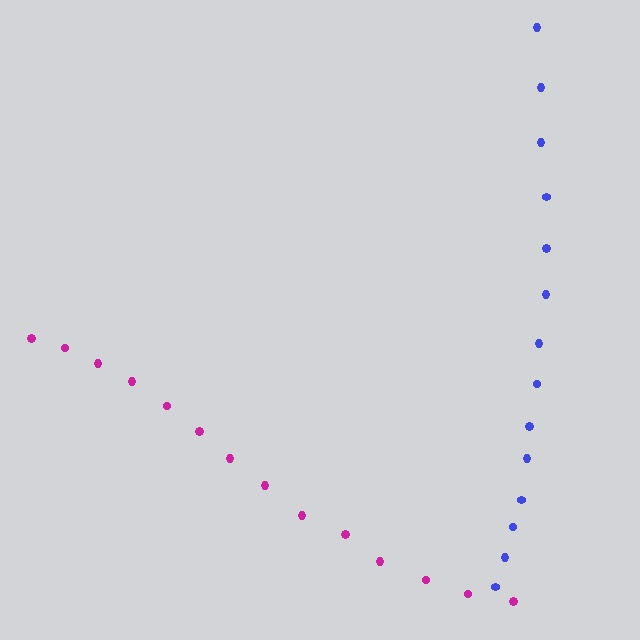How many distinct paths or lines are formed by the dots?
There are 2 distinct paths.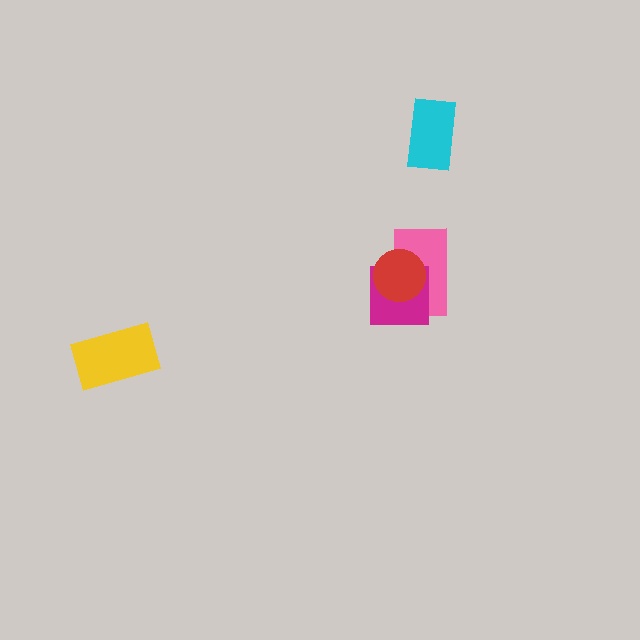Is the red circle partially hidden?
No, no other shape covers it.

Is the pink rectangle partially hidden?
Yes, it is partially covered by another shape.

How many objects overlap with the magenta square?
2 objects overlap with the magenta square.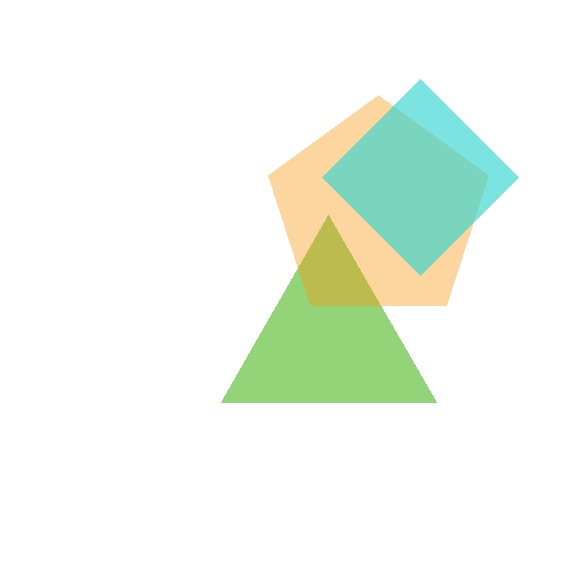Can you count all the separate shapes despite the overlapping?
Yes, there are 3 separate shapes.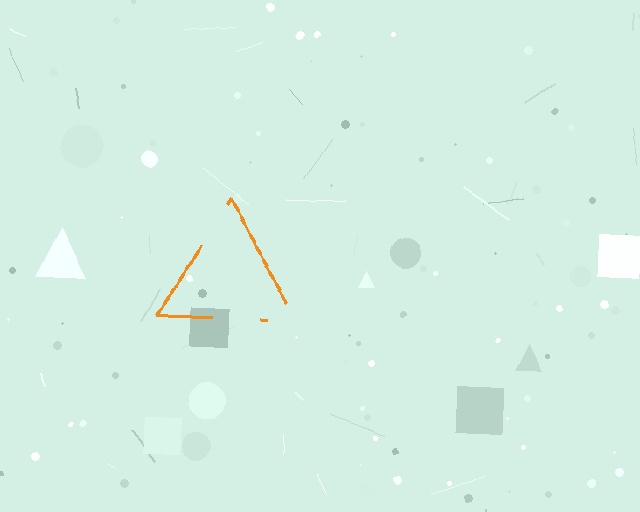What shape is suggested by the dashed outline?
The dashed outline suggests a triangle.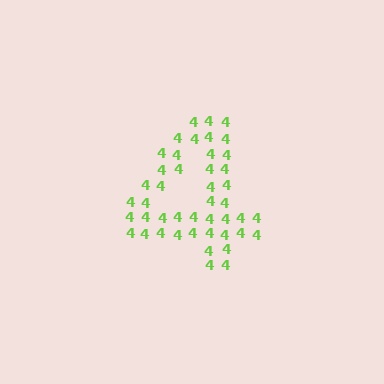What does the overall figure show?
The overall figure shows the digit 4.